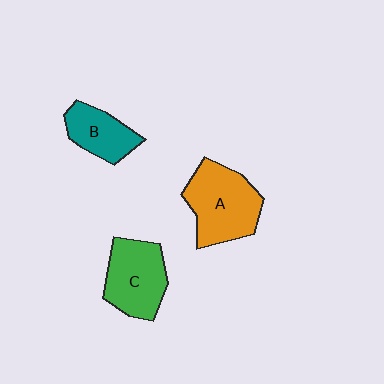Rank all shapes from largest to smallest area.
From largest to smallest: A (orange), C (green), B (teal).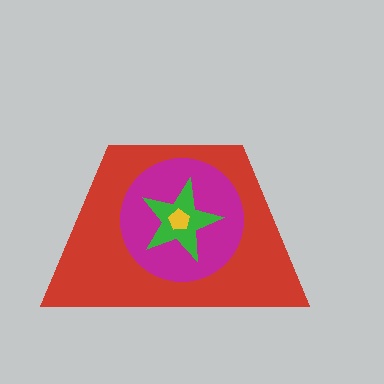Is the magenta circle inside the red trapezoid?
Yes.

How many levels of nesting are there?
4.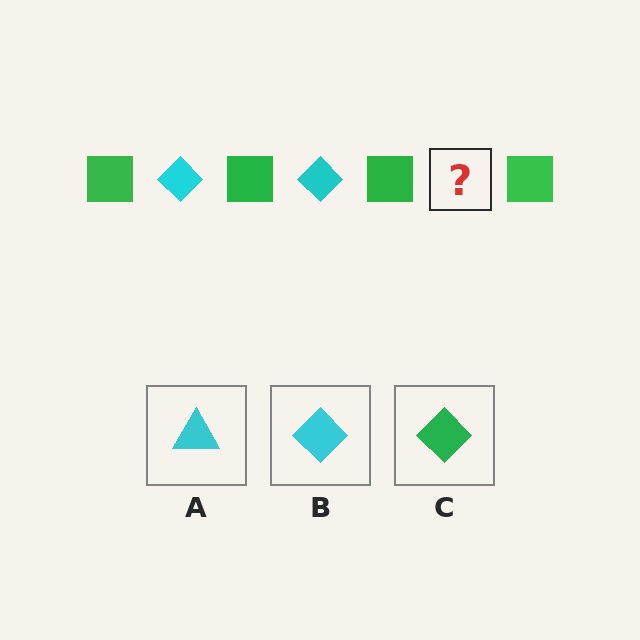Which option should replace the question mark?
Option B.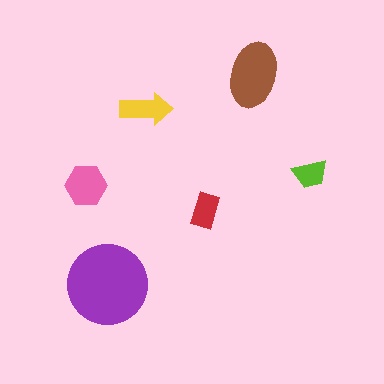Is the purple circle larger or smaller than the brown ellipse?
Larger.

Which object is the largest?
The purple circle.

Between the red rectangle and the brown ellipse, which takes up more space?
The brown ellipse.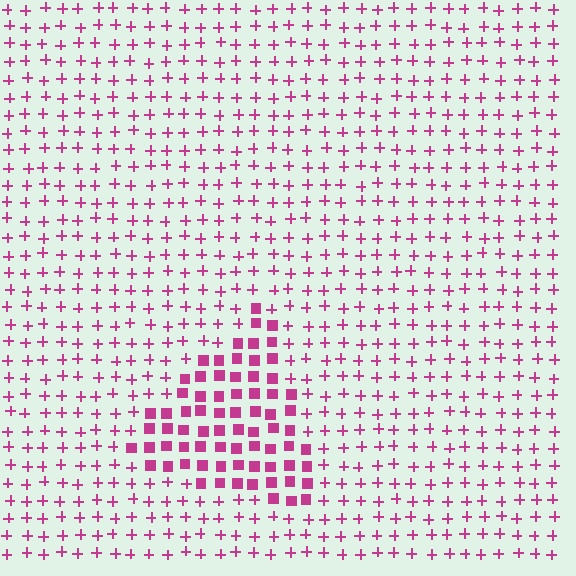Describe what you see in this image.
The image is filled with small magenta elements arranged in a uniform grid. A triangle-shaped region contains squares, while the surrounding area contains plus signs. The boundary is defined purely by the change in element shape.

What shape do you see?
I see a triangle.